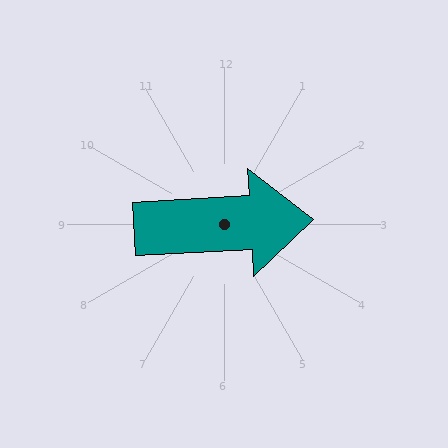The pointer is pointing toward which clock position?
Roughly 3 o'clock.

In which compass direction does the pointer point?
East.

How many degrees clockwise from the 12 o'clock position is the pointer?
Approximately 87 degrees.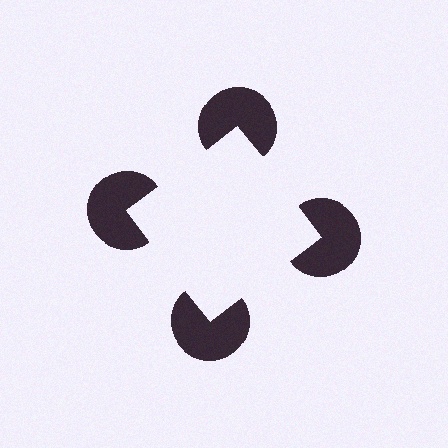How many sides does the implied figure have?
4 sides.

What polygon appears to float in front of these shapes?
An illusory square — its edges are inferred from the aligned wedge cuts in the pac-man discs, not physically drawn.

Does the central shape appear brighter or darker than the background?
It typically appears slightly brighter than the background, even though no actual brightness change is drawn.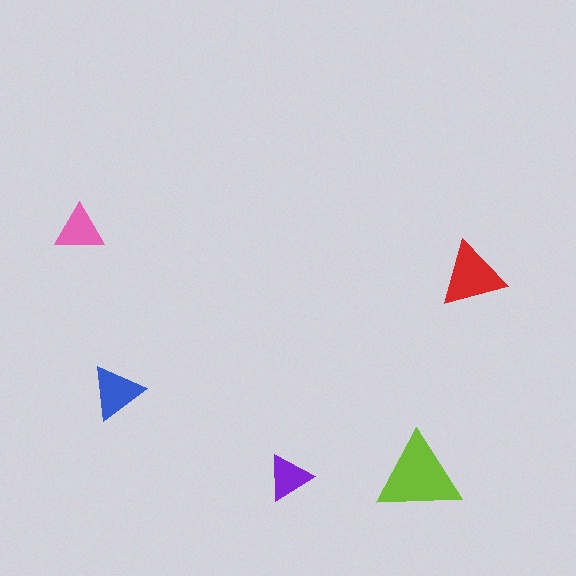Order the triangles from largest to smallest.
the lime one, the red one, the blue one, the pink one, the purple one.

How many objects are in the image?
There are 5 objects in the image.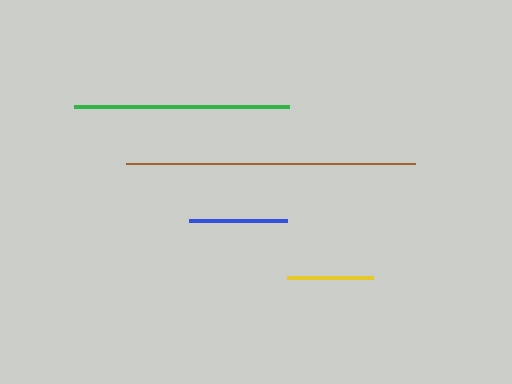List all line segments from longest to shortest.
From longest to shortest: brown, green, blue, yellow.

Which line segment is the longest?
The brown line is the longest at approximately 289 pixels.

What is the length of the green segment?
The green segment is approximately 215 pixels long.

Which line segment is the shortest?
The yellow line is the shortest at approximately 85 pixels.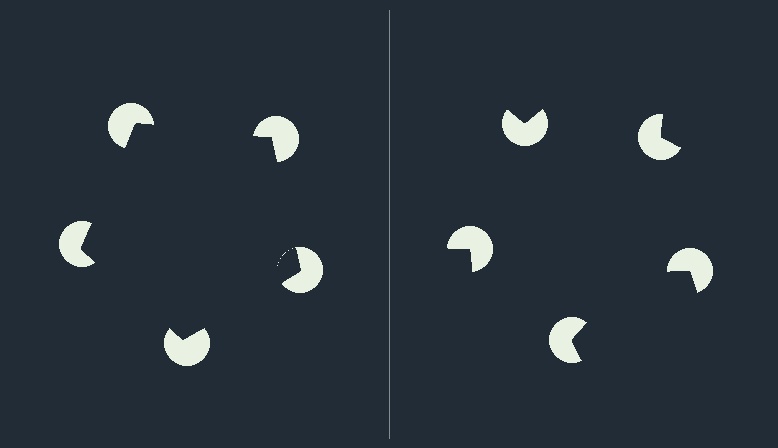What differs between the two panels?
The pac-man discs are positioned identically on both sides; only the wedge orientations differ. On the left they align to a pentagon; on the right they are misaligned.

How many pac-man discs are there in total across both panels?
10 — 5 on each side.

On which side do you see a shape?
An illusory pentagon appears on the left side. On the right side the wedge cuts are rotated, so no coherent shape forms.